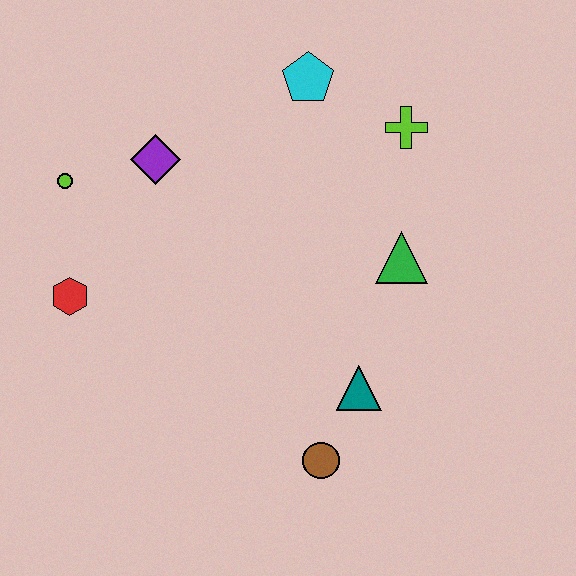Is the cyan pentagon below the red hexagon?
No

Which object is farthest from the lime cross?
The red hexagon is farthest from the lime cross.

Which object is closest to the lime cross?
The cyan pentagon is closest to the lime cross.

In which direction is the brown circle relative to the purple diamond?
The brown circle is below the purple diamond.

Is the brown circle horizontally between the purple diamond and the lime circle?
No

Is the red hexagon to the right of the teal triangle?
No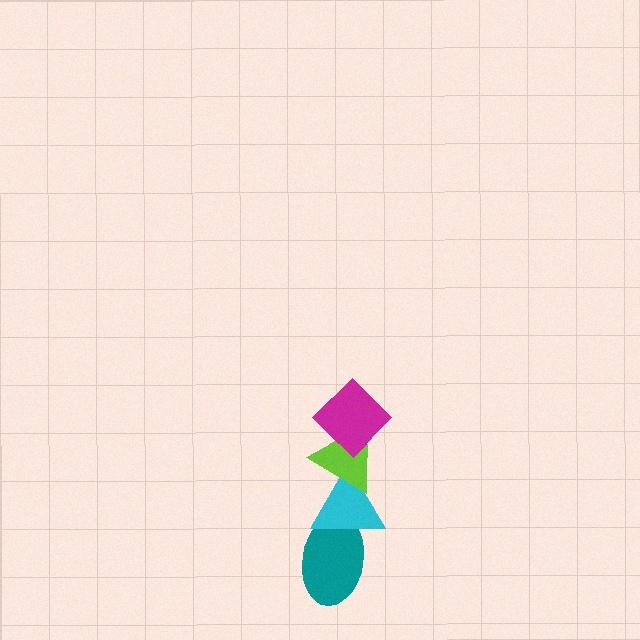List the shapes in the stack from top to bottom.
From top to bottom: the magenta diamond, the lime triangle, the cyan triangle, the teal ellipse.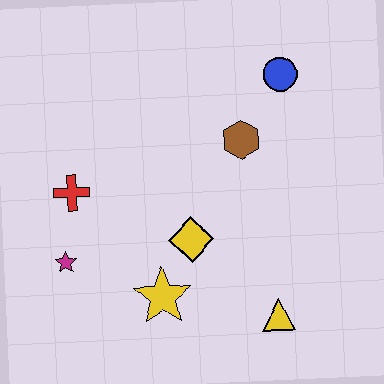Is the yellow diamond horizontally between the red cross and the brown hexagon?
Yes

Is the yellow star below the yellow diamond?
Yes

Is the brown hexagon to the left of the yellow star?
No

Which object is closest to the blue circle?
The brown hexagon is closest to the blue circle.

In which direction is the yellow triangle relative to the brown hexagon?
The yellow triangle is below the brown hexagon.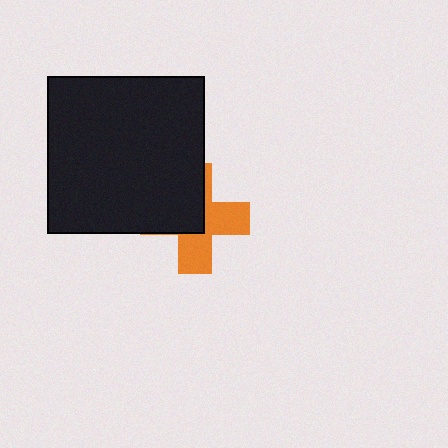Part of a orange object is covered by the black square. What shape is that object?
It is a cross.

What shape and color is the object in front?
The object in front is a black square.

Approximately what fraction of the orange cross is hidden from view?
Roughly 50% of the orange cross is hidden behind the black square.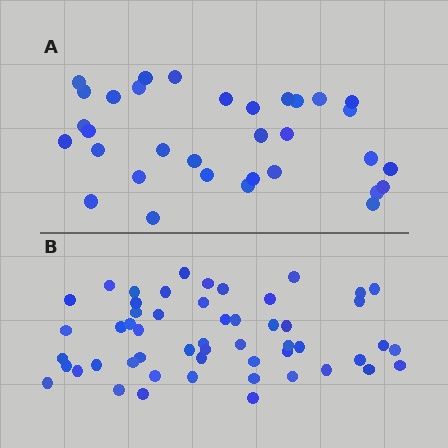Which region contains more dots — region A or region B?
Region B (the bottom region) has more dots.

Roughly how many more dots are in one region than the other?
Region B has approximately 20 more dots than region A.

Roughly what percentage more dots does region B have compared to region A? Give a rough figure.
About 60% more.